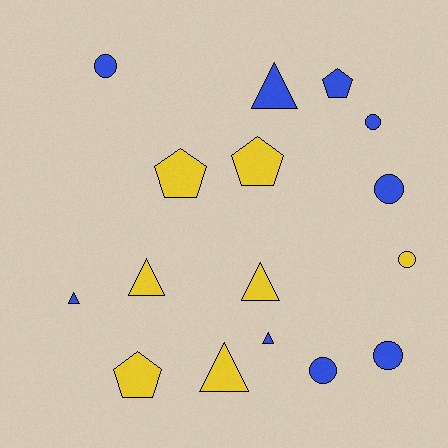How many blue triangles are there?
There are 3 blue triangles.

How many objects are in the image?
There are 16 objects.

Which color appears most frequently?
Blue, with 9 objects.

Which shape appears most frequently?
Triangle, with 6 objects.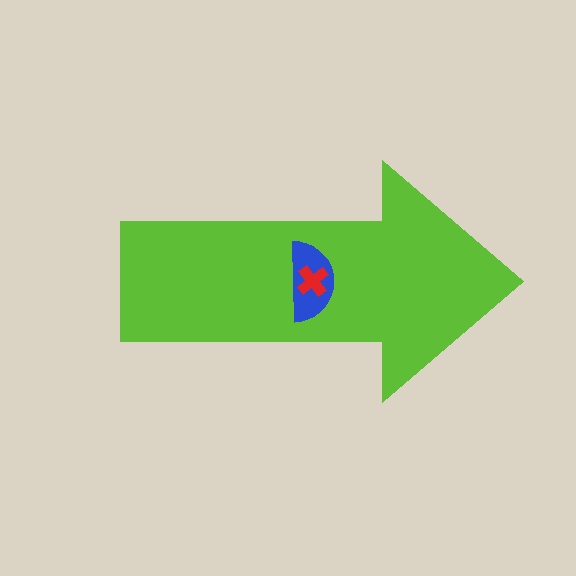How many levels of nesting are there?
3.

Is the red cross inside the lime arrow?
Yes.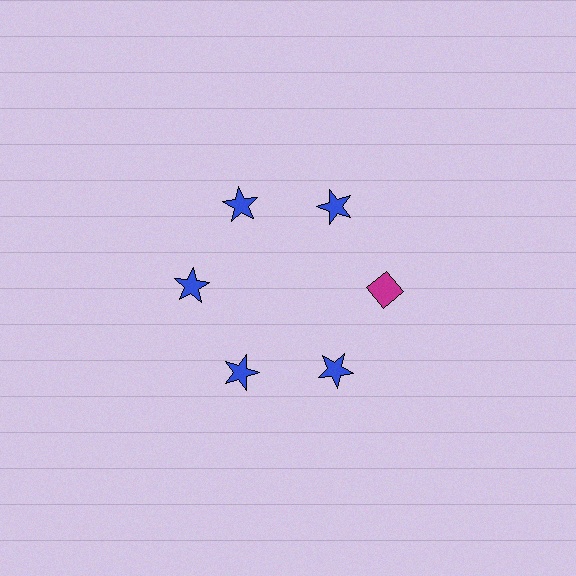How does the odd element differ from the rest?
It differs in both color (magenta instead of blue) and shape (diamond instead of star).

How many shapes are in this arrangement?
There are 6 shapes arranged in a ring pattern.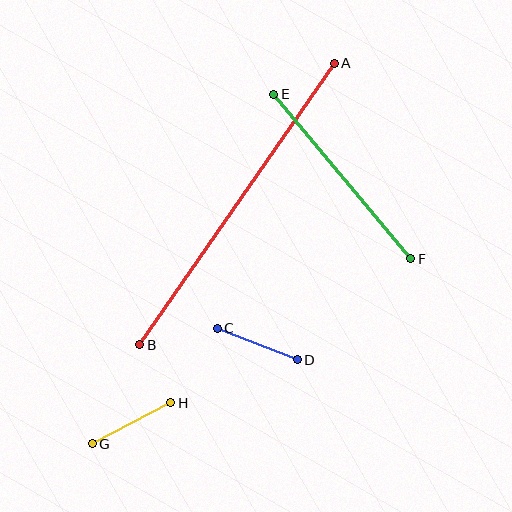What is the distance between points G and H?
The distance is approximately 89 pixels.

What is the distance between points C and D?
The distance is approximately 86 pixels.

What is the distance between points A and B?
The distance is approximately 342 pixels.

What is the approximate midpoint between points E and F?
The midpoint is at approximately (342, 177) pixels.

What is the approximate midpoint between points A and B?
The midpoint is at approximately (237, 204) pixels.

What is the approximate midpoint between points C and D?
The midpoint is at approximately (257, 344) pixels.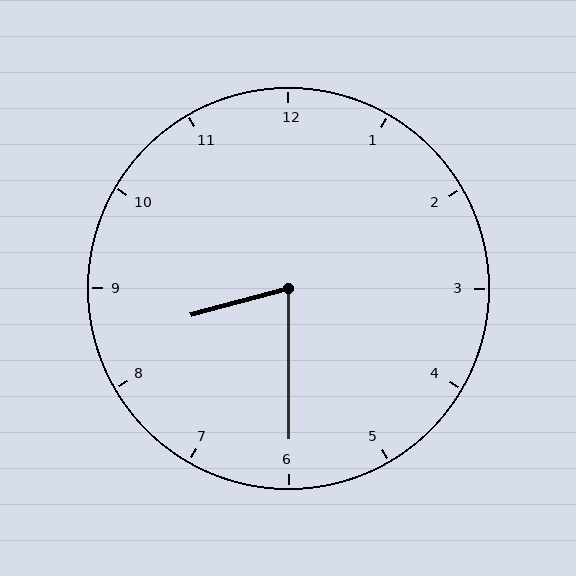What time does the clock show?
8:30.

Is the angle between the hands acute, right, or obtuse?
It is acute.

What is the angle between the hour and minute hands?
Approximately 75 degrees.